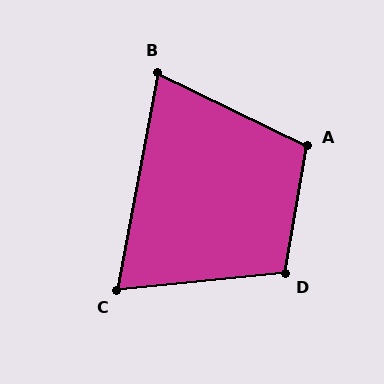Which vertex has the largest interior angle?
A, at approximately 107 degrees.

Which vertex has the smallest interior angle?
C, at approximately 73 degrees.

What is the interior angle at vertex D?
Approximately 105 degrees (obtuse).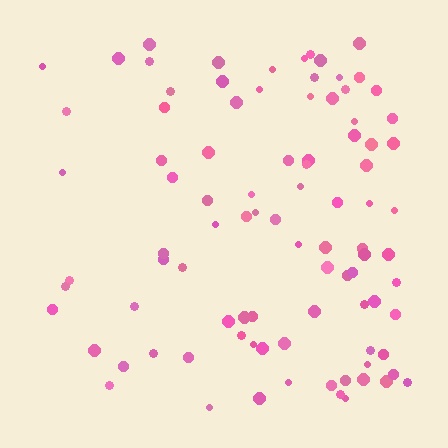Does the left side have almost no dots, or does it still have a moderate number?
Still a moderate number, just noticeably fewer than the right.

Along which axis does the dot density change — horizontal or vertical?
Horizontal.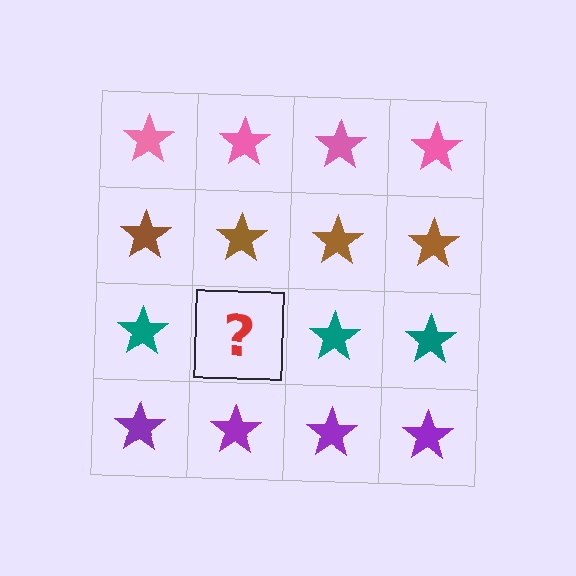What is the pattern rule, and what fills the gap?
The rule is that each row has a consistent color. The gap should be filled with a teal star.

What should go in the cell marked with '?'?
The missing cell should contain a teal star.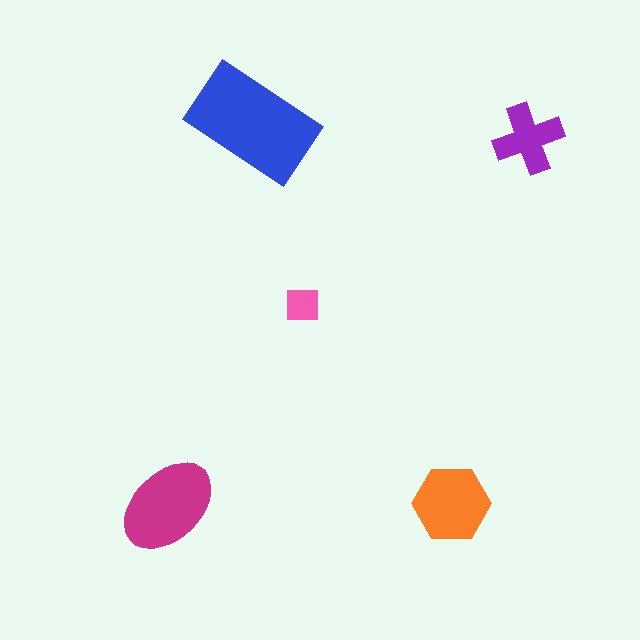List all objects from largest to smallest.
The blue rectangle, the magenta ellipse, the orange hexagon, the purple cross, the pink square.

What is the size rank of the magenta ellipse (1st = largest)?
2nd.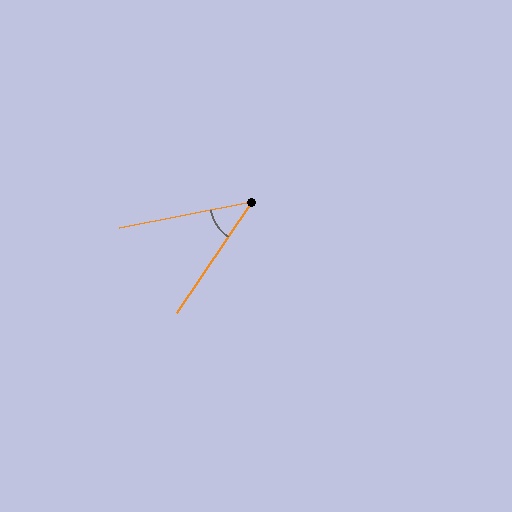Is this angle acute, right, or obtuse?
It is acute.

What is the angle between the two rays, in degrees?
Approximately 45 degrees.